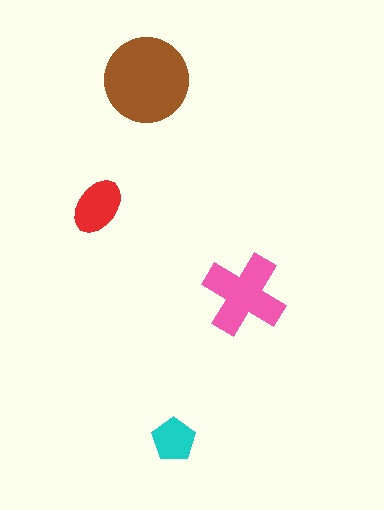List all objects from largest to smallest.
The brown circle, the pink cross, the red ellipse, the cyan pentagon.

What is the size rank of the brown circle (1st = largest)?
1st.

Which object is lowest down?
The cyan pentagon is bottommost.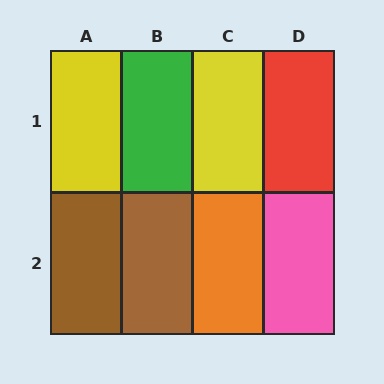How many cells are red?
1 cell is red.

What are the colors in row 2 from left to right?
Brown, brown, orange, pink.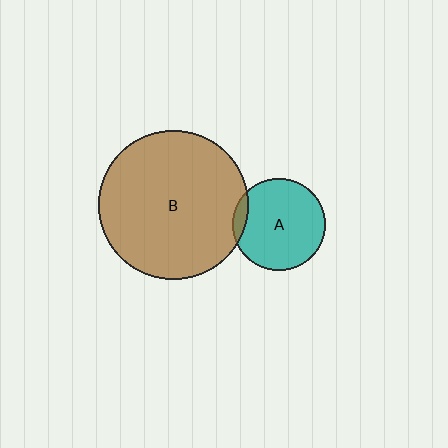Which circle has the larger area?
Circle B (brown).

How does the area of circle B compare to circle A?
Approximately 2.6 times.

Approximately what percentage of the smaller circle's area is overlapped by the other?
Approximately 5%.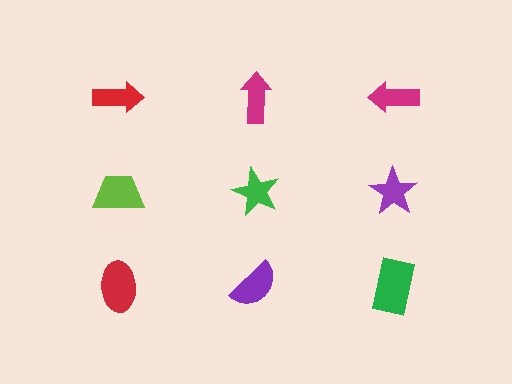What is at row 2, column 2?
A green star.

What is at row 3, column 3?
A green rectangle.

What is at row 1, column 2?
A magenta arrow.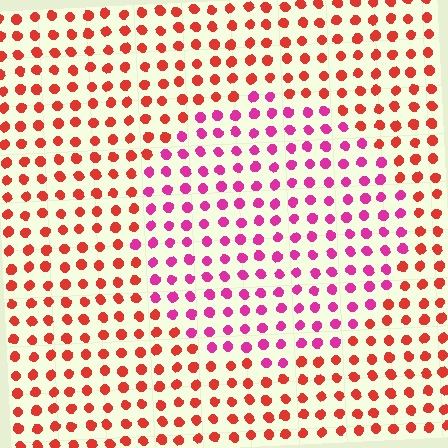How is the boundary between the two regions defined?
The boundary is defined purely by a slight shift in hue (about 42 degrees). Spacing, size, and orientation are identical on both sides.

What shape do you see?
I see a circle.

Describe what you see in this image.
The image is filled with small red elements in a uniform arrangement. A circle-shaped region is visible where the elements are tinted to a slightly different hue, forming a subtle color boundary.